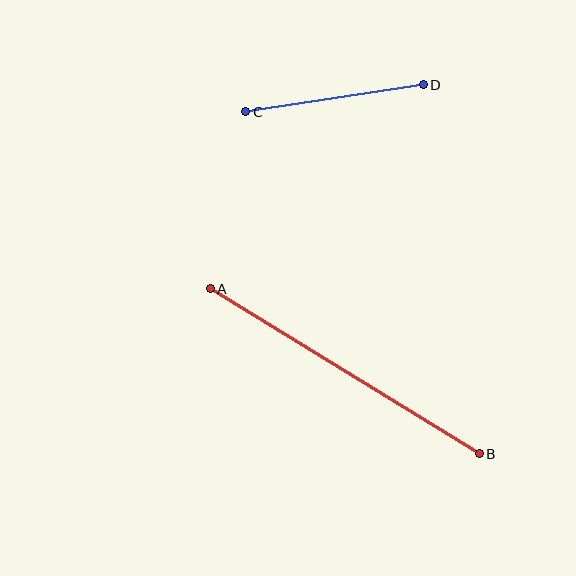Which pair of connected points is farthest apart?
Points A and B are farthest apart.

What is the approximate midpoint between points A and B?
The midpoint is at approximately (345, 371) pixels.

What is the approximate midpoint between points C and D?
The midpoint is at approximately (335, 98) pixels.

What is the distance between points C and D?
The distance is approximately 180 pixels.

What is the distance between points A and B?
The distance is approximately 315 pixels.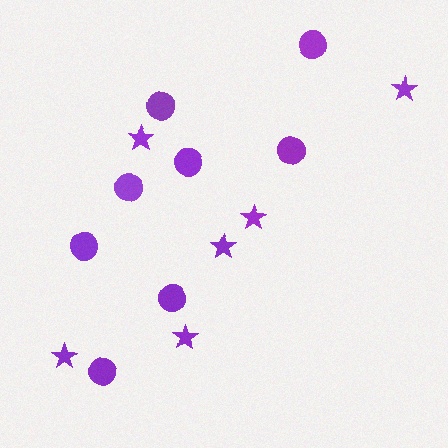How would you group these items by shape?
There are 2 groups: one group of circles (8) and one group of stars (6).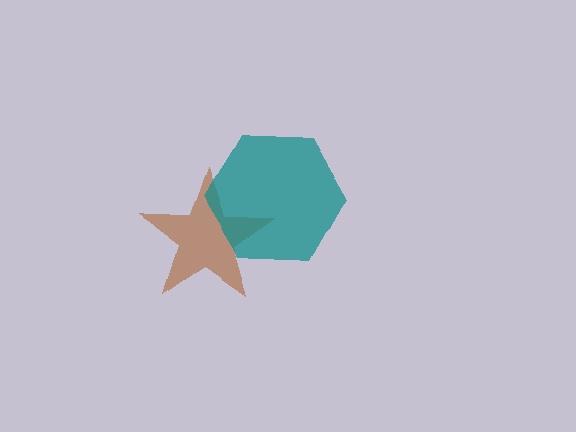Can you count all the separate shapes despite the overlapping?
Yes, there are 2 separate shapes.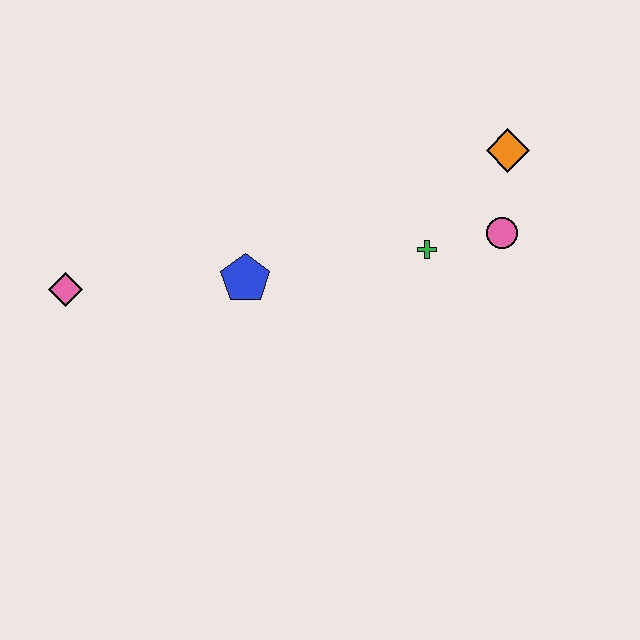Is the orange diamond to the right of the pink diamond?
Yes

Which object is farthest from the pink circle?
The pink diamond is farthest from the pink circle.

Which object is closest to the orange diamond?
The pink circle is closest to the orange diamond.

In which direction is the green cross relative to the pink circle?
The green cross is to the left of the pink circle.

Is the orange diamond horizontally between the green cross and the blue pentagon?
No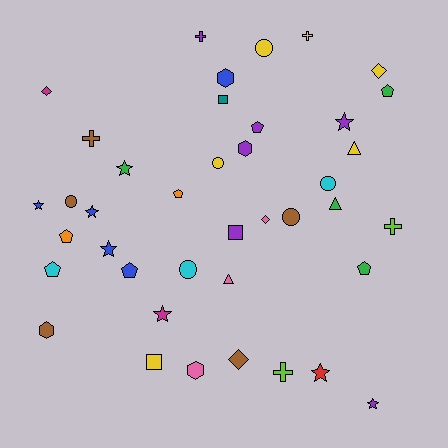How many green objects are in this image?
There are 4 green objects.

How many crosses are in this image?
There are 5 crosses.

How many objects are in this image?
There are 40 objects.